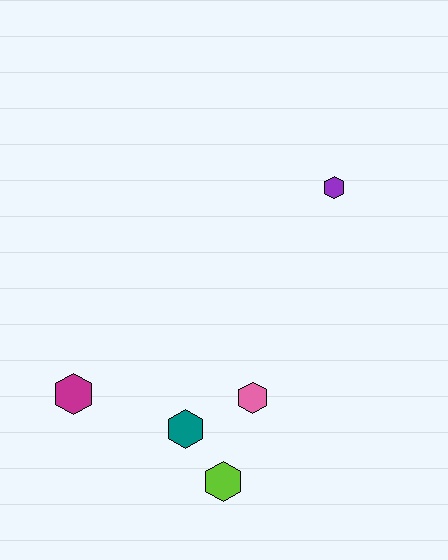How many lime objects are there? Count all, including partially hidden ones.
There is 1 lime object.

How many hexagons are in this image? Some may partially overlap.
There are 5 hexagons.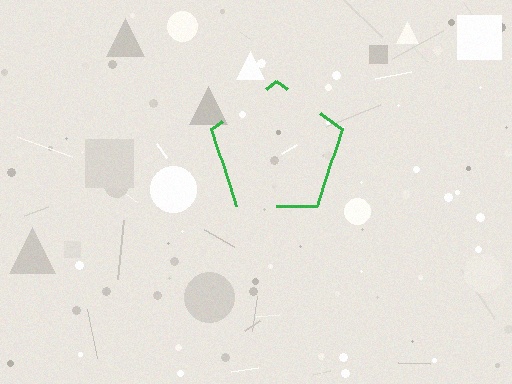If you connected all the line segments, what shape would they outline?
They would outline a pentagon.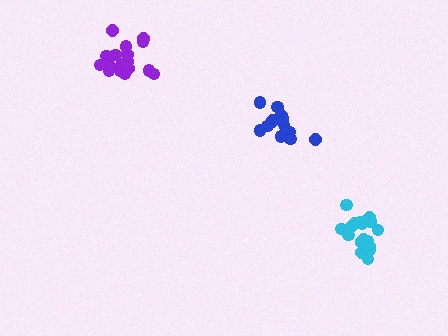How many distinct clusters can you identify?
There are 3 distinct clusters.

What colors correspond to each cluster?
The clusters are colored: cyan, purple, blue.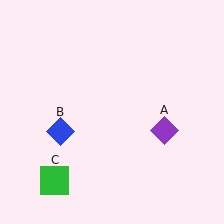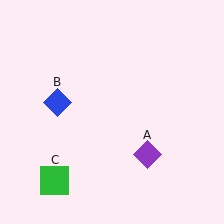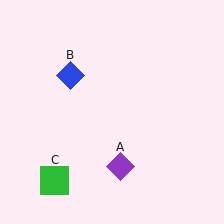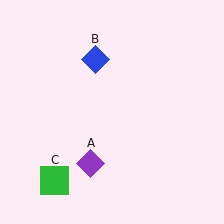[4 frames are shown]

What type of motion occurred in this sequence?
The purple diamond (object A), blue diamond (object B) rotated clockwise around the center of the scene.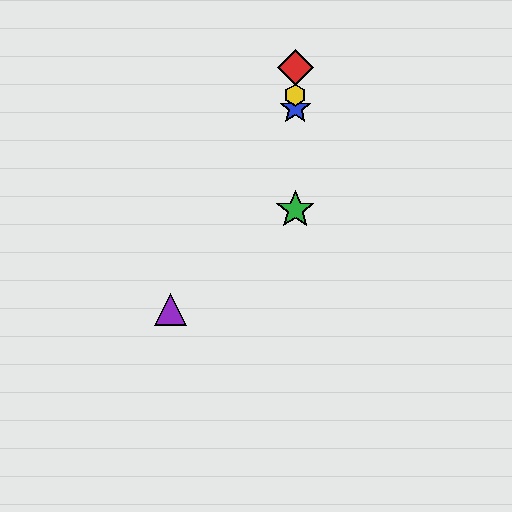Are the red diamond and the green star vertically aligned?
Yes, both are at x≈295.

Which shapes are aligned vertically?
The red diamond, the blue star, the green star, the yellow hexagon are aligned vertically.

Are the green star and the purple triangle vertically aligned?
No, the green star is at x≈295 and the purple triangle is at x≈171.